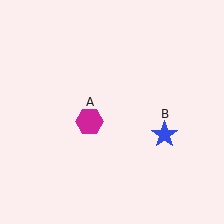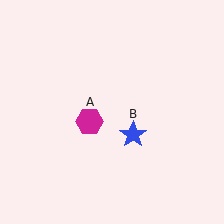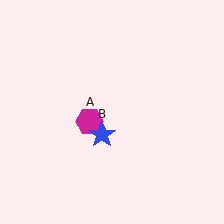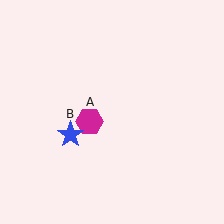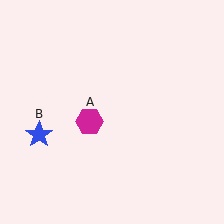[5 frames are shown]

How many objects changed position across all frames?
1 object changed position: blue star (object B).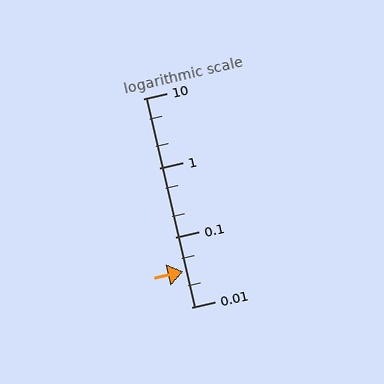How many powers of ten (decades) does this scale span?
The scale spans 3 decades, from 0.01 to 10.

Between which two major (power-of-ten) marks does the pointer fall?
The pointer is between 0.01 and 0.1.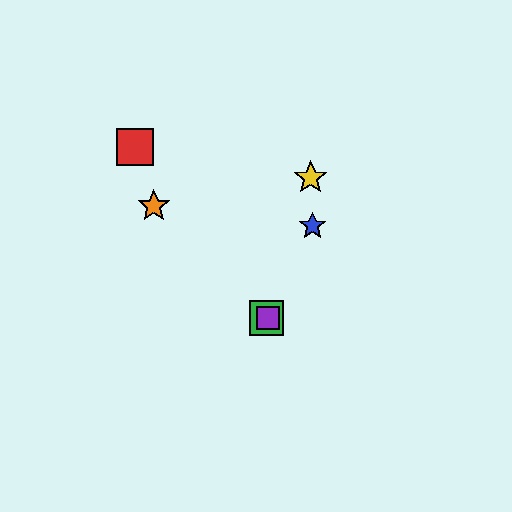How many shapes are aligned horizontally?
2 shapes (the green square, the purple square) are aligned horizontally.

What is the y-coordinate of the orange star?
The orange star is at y≈206.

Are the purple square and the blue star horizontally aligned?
No, the purple square is at y≈318 and the blue star is at y≈226.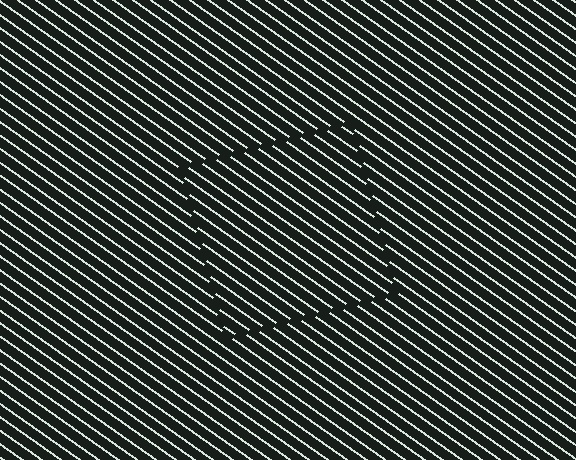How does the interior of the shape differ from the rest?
The interior of the shape contains the same grating, shifted by half a period — the contour is defined by the phase discontinuity where line-ends from the inner and outer gratings abut.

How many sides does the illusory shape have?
4 sides — the line-ends trace a square.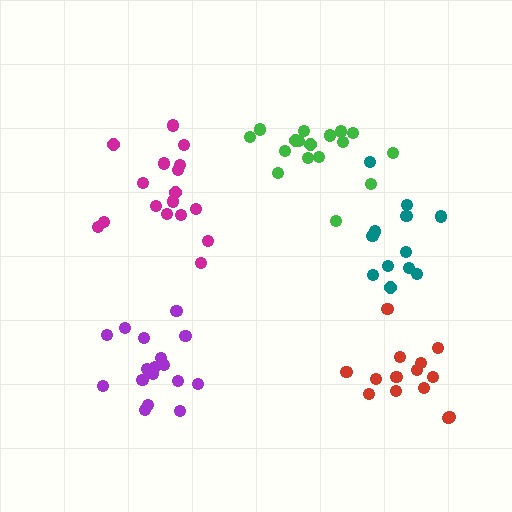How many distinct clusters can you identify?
There are 5 distinct clusters.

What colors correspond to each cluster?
The clusters are colored: green, magenta, purple, teal, red.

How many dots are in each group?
Group 1: 17 dots, Group 2: 17 dots, Group 3: 17 dots, Group 4: 12 dots, Group 5: 14 dots (77 total).